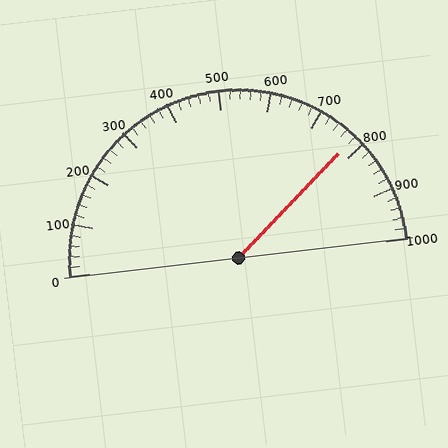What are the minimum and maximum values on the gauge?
The gauge ranges from 0 to 1000.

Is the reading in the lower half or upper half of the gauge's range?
The reading is in the upper half of the range (0 to 1000).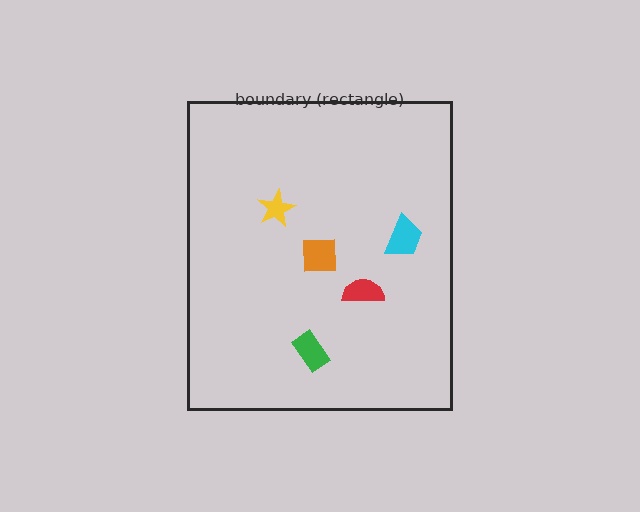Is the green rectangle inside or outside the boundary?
Inside.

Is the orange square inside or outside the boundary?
Inside.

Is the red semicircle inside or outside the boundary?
Inside.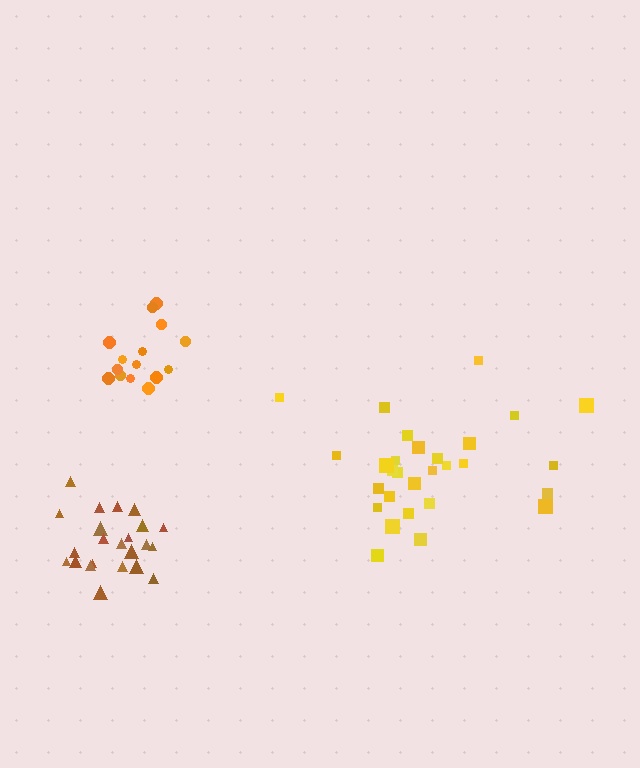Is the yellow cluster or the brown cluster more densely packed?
Brown.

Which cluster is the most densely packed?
Brown.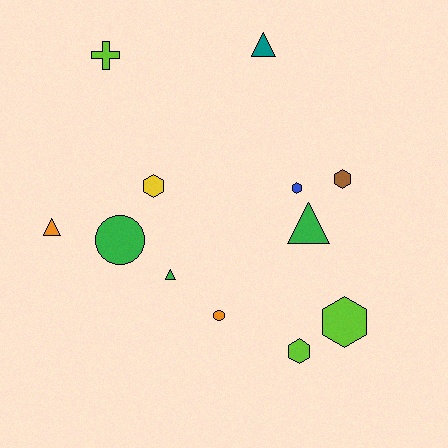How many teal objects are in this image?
There is 1 teal object.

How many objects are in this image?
There are 12 objects.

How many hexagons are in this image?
There are 5 hexagons.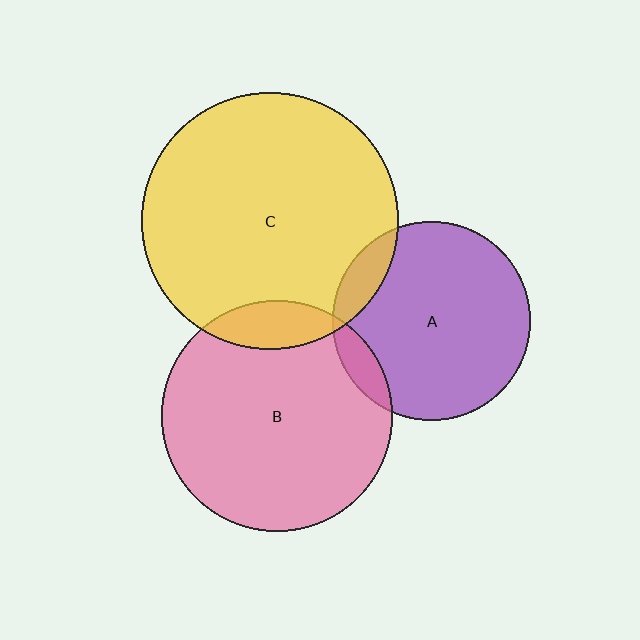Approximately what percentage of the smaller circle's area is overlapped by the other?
Approximately 10%.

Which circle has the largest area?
Circle C (yellow).